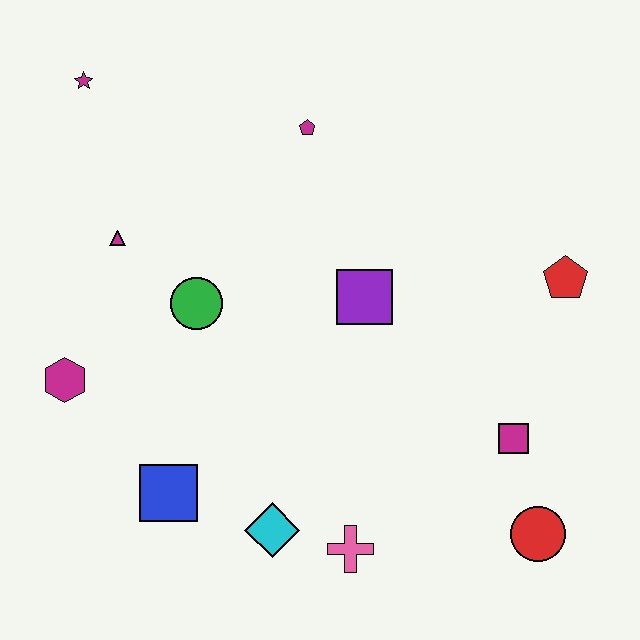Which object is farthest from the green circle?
The red circle is farthest from the green circle.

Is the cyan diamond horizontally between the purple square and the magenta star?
Yes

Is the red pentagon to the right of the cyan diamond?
Yes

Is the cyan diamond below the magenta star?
Yes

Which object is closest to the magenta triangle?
The green circle is closest to the magenta triangle.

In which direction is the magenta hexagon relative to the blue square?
The magenta hexagon is above the blue square.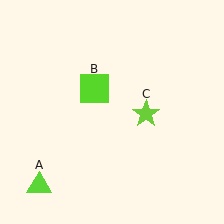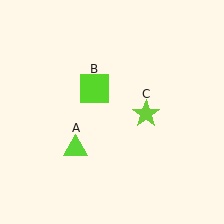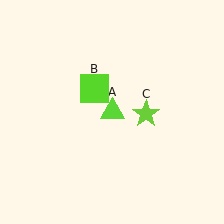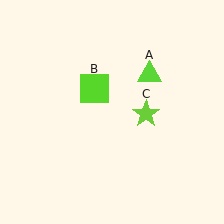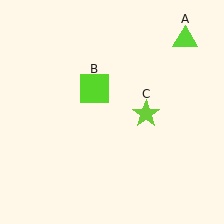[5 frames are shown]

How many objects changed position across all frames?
1 object changed position: lime triangle (object A).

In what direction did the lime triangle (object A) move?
The lime triangle (object A) moved up and to the right.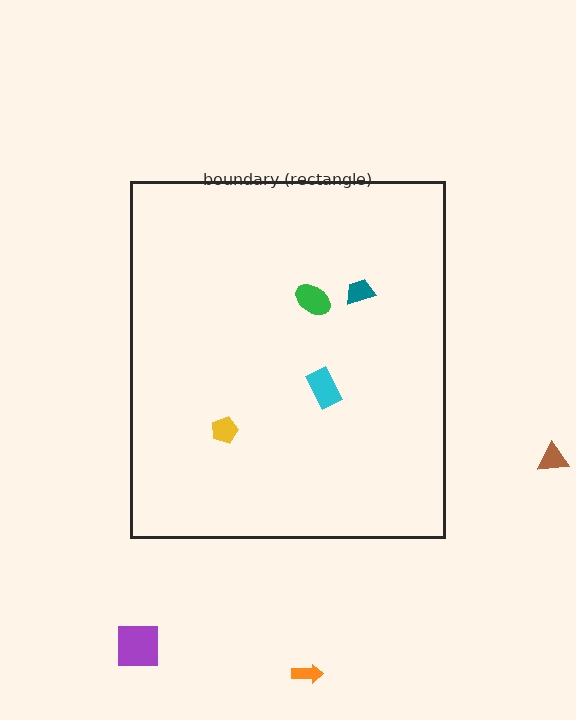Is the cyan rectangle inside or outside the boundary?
Inside.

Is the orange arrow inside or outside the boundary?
Outside.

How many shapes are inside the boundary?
4 inside, 3 outside.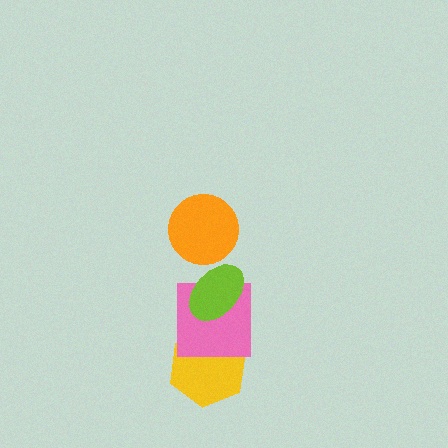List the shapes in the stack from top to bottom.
From top to bottom: the orange circle, the lime ellipse, the pink square, the yellow hexagon.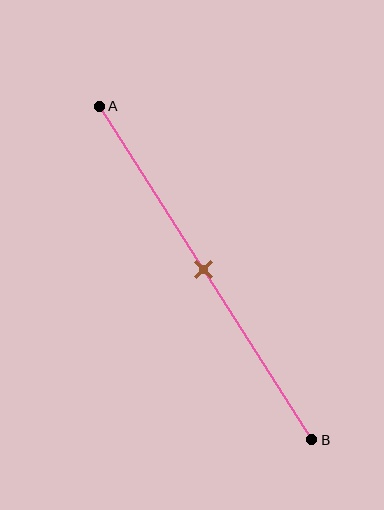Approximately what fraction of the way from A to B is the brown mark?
The brown mark is approximately 50% of the way from A to B.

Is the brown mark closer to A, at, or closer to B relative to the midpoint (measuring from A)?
The brown mark is approximately at the midpoint of segment AB.